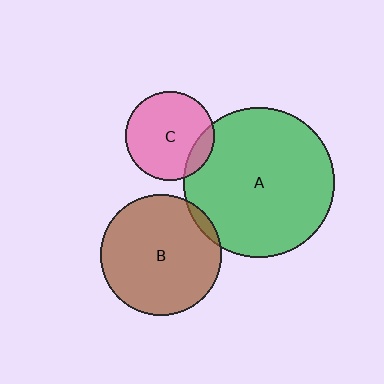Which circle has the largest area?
Circle A (green).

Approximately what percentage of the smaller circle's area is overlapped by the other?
Approximately 15%.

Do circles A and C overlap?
Yes.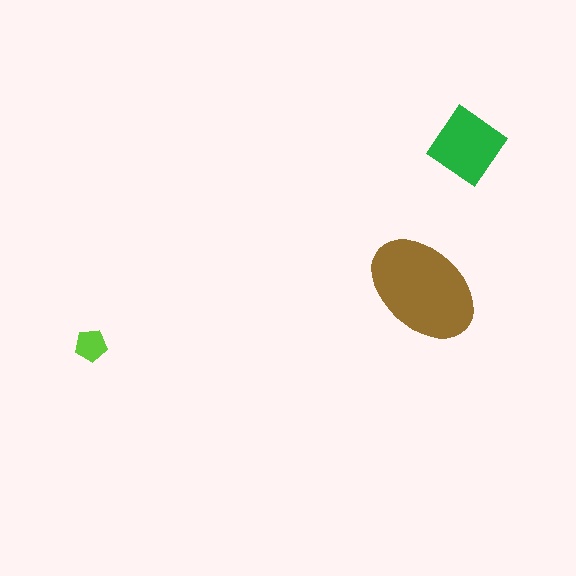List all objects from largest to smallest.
The brown ellipse, the green diamond, the lime pentagon.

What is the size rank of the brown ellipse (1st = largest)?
1st.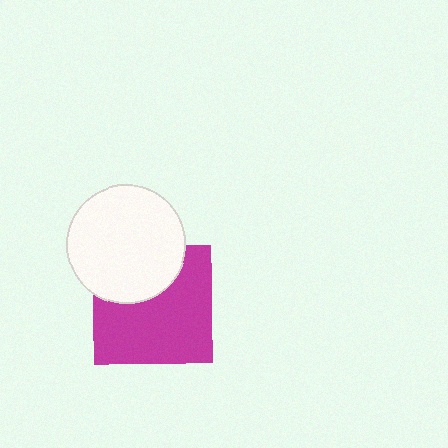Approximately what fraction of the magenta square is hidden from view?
Roughly 32% of the magenta square is hidden behind the white circle.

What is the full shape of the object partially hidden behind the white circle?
The partially hidden object is a magenta square.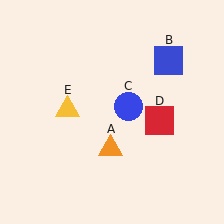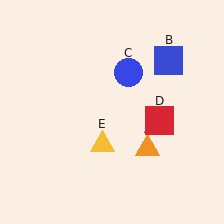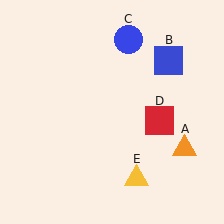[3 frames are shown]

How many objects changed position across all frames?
3 objects changed position: orange triangle (object A), blue circle (object C), yellow triangle (object E).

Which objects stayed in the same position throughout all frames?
Blue square (object B) and red square (object D) remained stationary.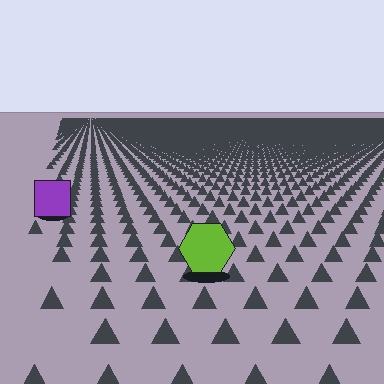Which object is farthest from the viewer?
The purple square is farthest from the viewer. It appears smaller and the ground texture around it is denser.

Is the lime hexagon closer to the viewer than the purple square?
Yes. The lime hexagon is closer — you can tell from the texture gradient: the ground texture is coarser near it.